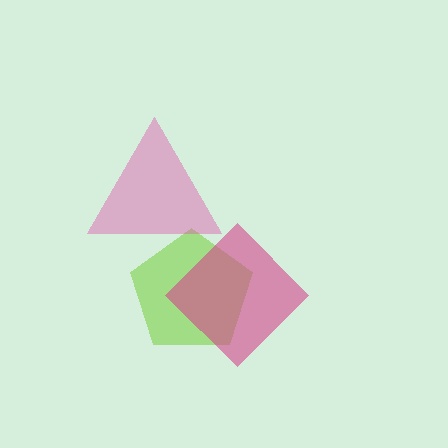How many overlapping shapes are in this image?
There are 3 overlapping shapes in the image.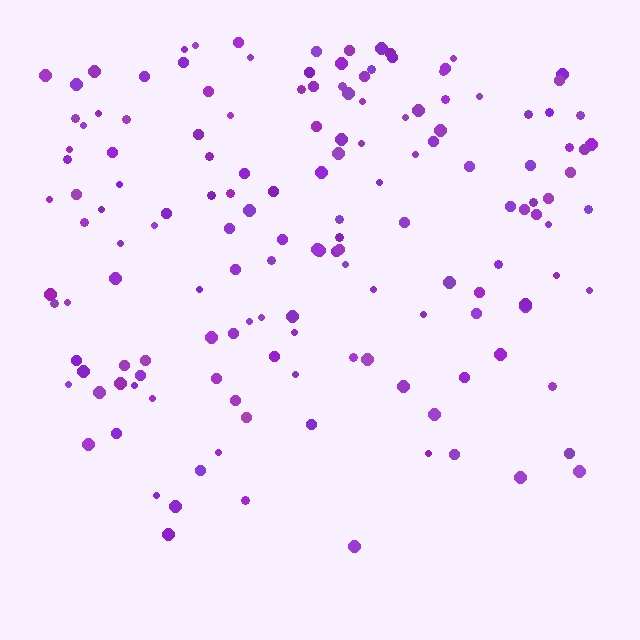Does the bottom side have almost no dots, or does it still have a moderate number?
Still a moderate number, just noticeably fewer than the top.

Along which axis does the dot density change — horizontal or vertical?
Vertical.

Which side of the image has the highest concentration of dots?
The top.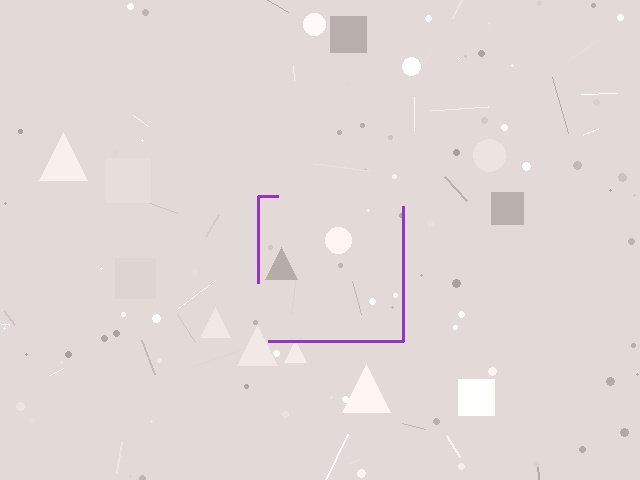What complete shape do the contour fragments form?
The contour fragments form a square.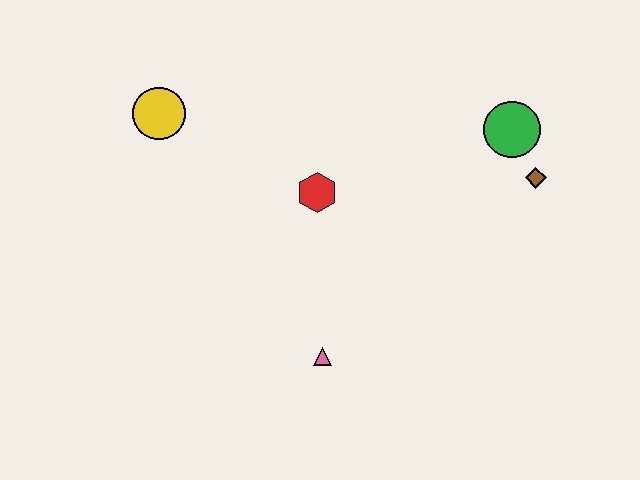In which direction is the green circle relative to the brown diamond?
The green circle is above the brown diamond.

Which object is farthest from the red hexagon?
The brown diamond is farthest from the red hexagon.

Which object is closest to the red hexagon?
The pink triangle is closest to the red hexagon.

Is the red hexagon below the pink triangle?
No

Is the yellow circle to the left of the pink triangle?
Yes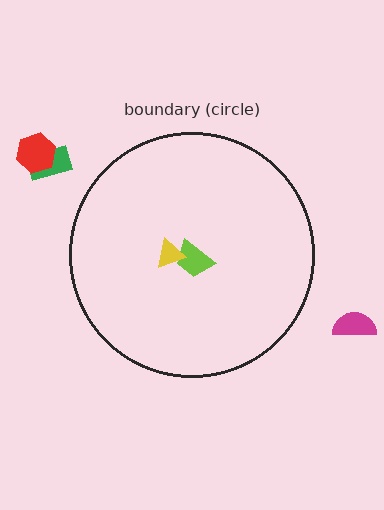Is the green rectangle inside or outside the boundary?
Outside.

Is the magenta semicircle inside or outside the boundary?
Outside.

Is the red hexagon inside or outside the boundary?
Outside.